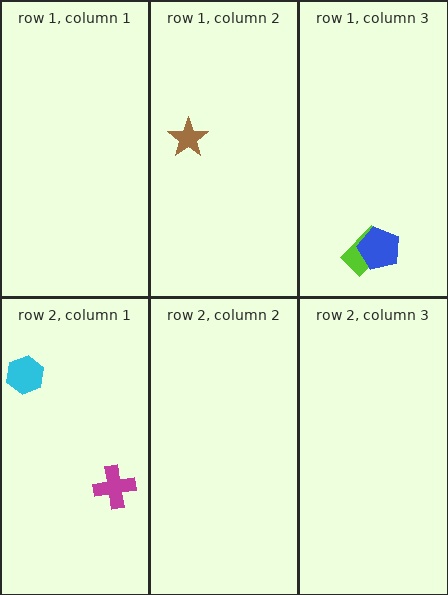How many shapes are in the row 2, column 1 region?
2.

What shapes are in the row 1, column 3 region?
The lime rectangle, the blue pentagon.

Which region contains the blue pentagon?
The row 1, column 3 region.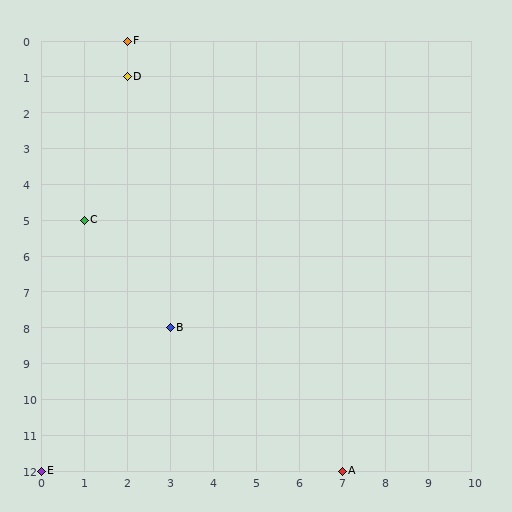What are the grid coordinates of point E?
Point E is at grid coordinates (0, 12).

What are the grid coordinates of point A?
Point A is at grid coordinates (7, 12).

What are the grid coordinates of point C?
Point C is at grid coordinates (1, 5).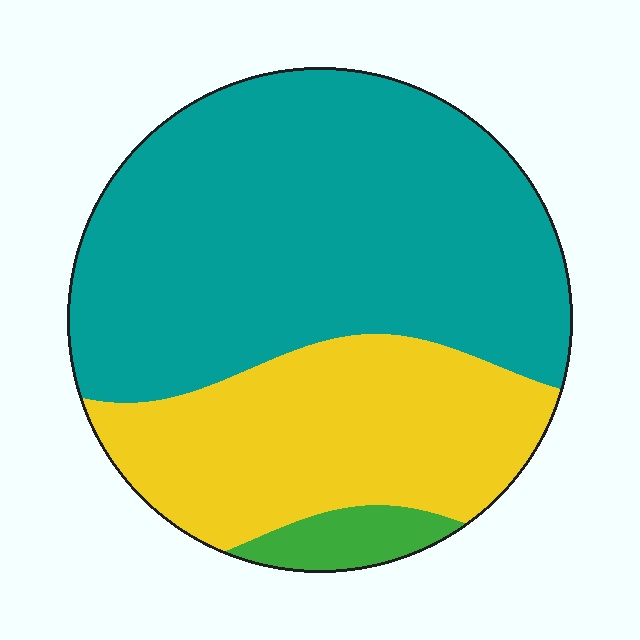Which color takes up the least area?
Green, at roughly 5%.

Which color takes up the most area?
Teal, at roughly 60%.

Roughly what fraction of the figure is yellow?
Yellow covers roughly 35% of the figure.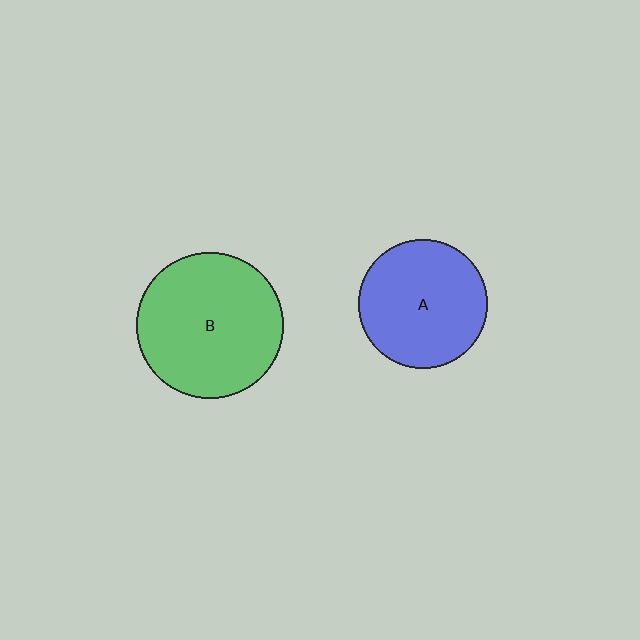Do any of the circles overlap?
No, none of the circles overlap.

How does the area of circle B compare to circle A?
Approximately 1.3 times.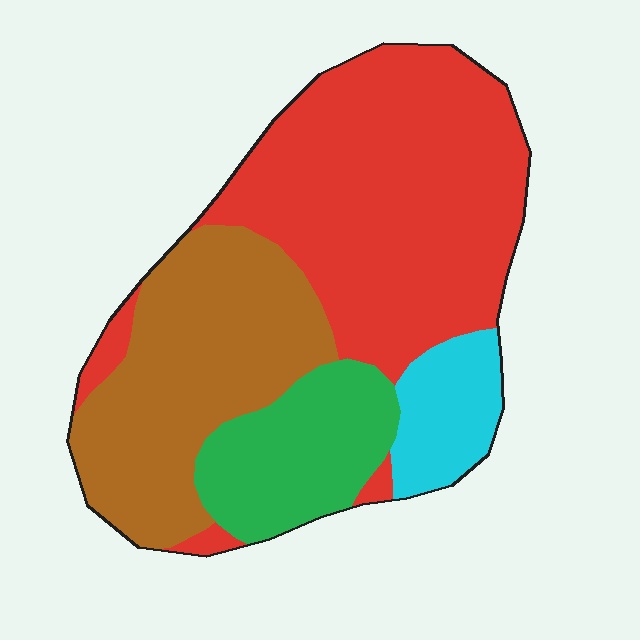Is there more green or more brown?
Brown.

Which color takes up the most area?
Red, at roughly 45%.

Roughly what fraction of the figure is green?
Green takes up less than a quarter of the figure.